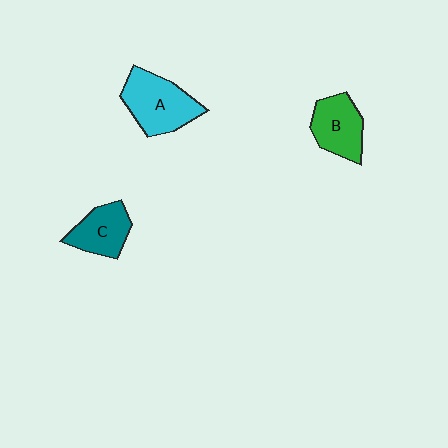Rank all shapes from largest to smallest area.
From largest to smallest: A (cyan), B (green), C (teal).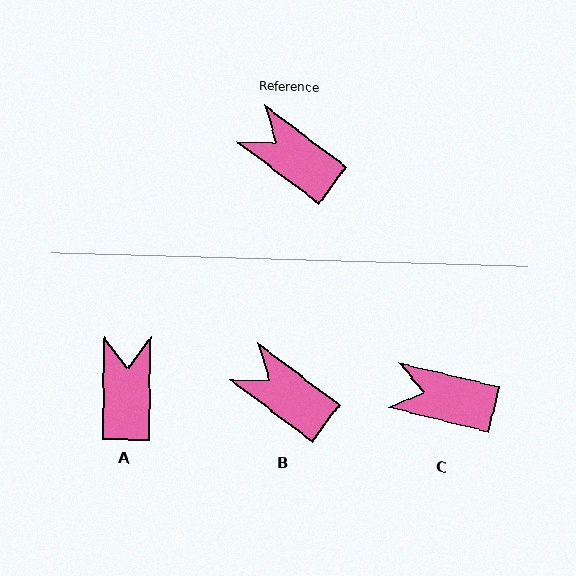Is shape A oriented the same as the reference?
No, it is off by about 54 degrees.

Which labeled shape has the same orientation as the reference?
B.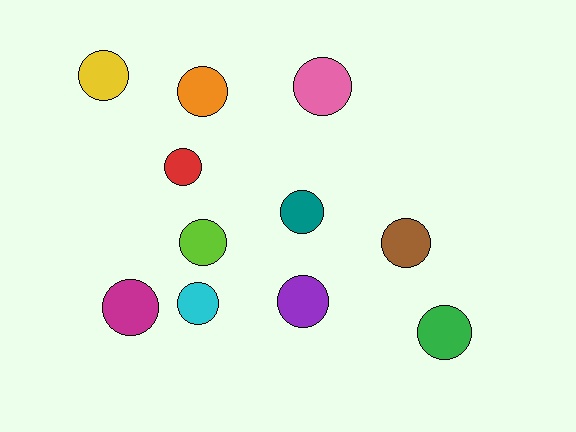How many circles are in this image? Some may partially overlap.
There are 11 circles.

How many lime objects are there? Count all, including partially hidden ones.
There is 1 lime object.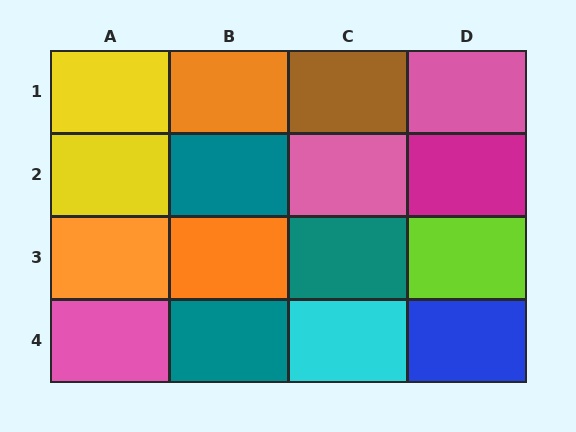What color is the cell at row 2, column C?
Pink.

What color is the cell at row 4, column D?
Blue.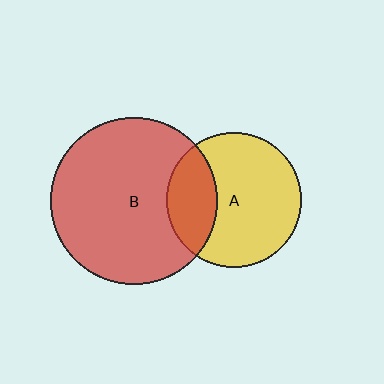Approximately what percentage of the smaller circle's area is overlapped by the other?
Approximately 30%.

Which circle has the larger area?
Circle B (red).